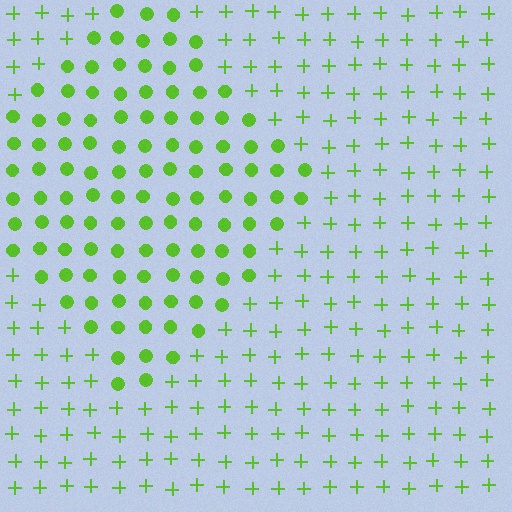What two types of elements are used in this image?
The image uses circles inside the diamond region and plus signs outside it.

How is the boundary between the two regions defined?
The boundary is defined by a change in element shape: circles inside vs. plus signs outside. All elements share the same color and spacing.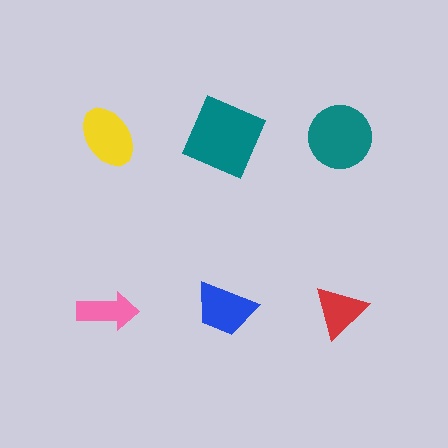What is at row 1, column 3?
A teal circle.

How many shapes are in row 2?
3 shapes.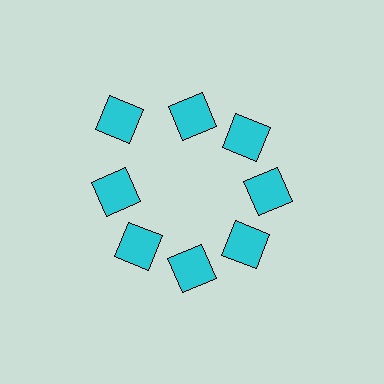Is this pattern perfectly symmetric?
No. The 8 cyan squares are arranged in a ring, but one element near the 10 o'clock position is pushed outward from the center, breaking the 8-fold rotational symmetry.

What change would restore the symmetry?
The symmetry would be restored by moving it inward, back onto the ring so that all 8 squares sit at equal angles and equal distance from the center.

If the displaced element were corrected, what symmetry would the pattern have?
It would have 8-fold rotational symmetry — the pattern would map onto itself every 45 degrees.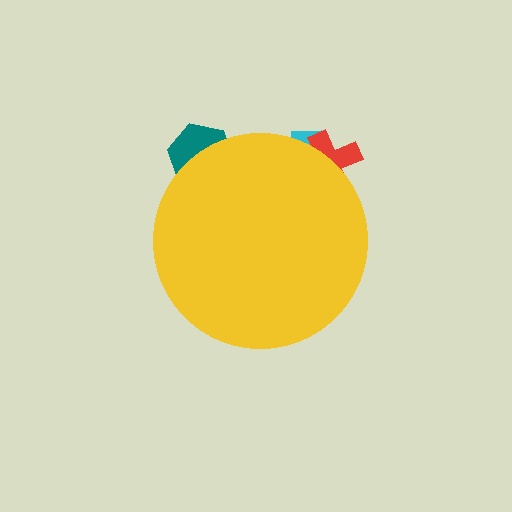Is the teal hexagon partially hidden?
Yes, the teal hexagon is partially hidden behind the yellow circle.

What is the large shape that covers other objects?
A yellow circle.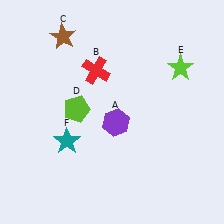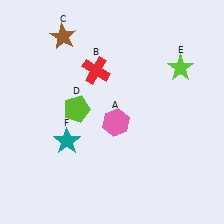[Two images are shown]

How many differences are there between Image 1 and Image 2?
There is 1 difference between the two images.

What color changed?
The hexagon (A) changed from purple in Image 1 to pink in Image 2.